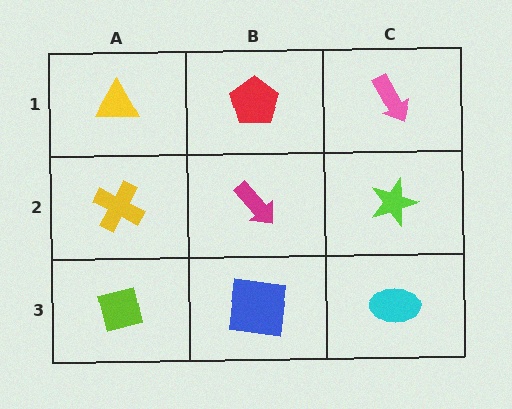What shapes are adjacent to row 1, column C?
A lime star (row 2, column C), a red pentagon (row 1, column B).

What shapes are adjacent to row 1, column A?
A yellow cross (row 2, column A), a red pentagon (row 1, column B).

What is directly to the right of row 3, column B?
A cyan ellipse.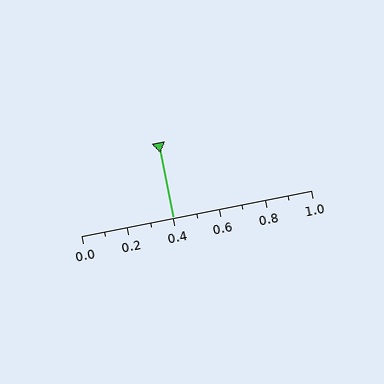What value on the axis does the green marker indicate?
The marker indicates approximately 0.4.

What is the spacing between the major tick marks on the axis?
The major ticks are spaced 0.2 apart.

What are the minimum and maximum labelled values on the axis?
The axis runs from 0.0 to 1.0.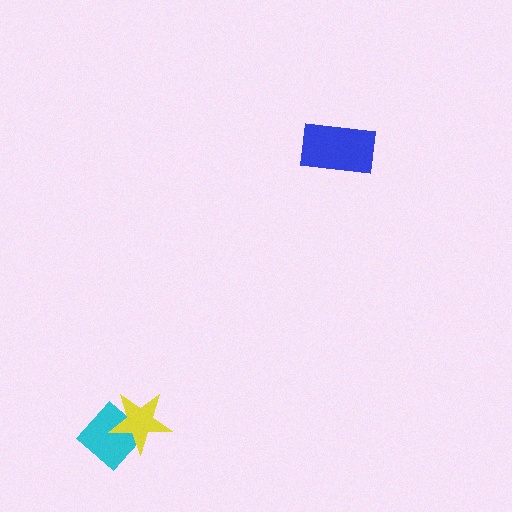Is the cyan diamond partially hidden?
Yes, it is partially covered by another shape.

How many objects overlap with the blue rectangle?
0 objects overlap with the blue rectangle.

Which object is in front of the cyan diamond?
The yellow star is in front of the cyan diamond.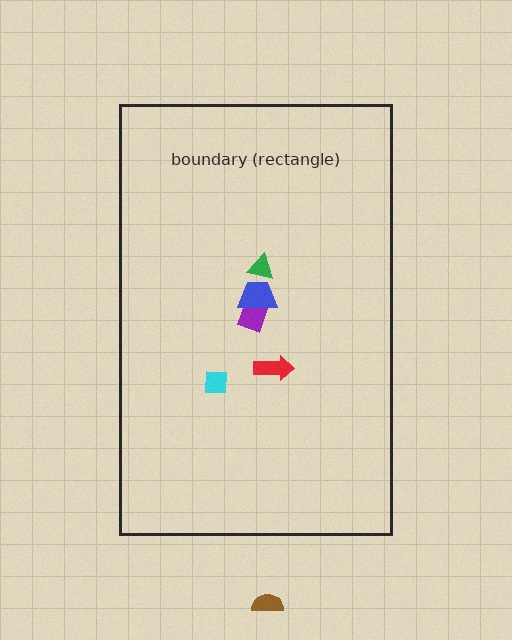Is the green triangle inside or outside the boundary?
Inside.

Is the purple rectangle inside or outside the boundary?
Inside.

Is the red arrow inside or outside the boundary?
Inside.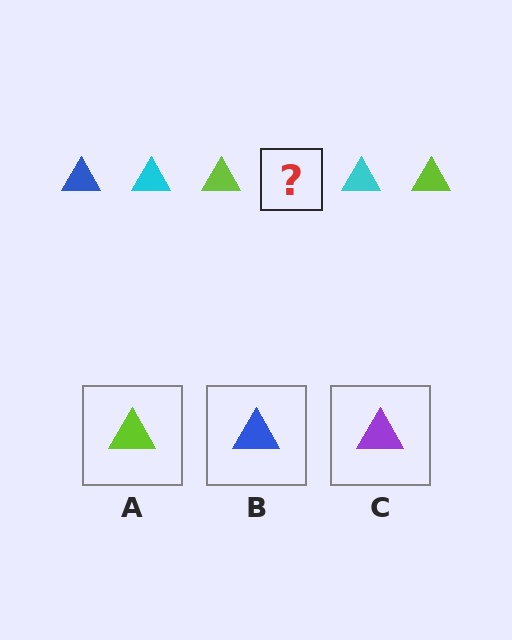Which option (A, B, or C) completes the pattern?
B.